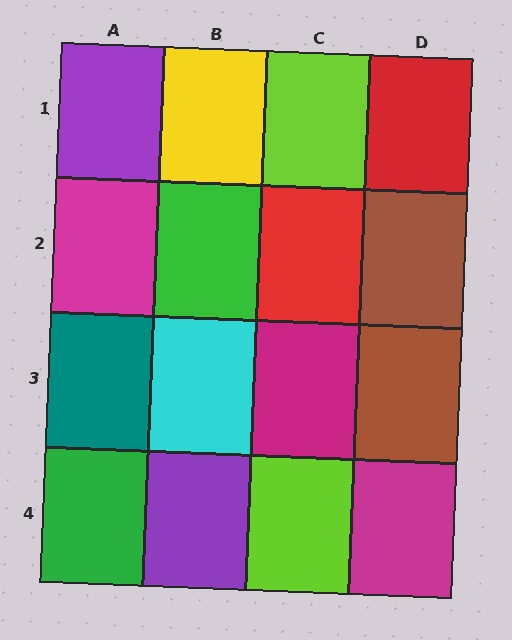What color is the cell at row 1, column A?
Purple.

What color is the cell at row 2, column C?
Red.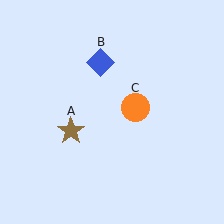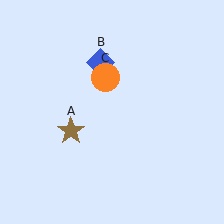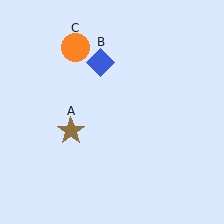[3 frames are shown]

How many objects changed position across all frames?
1 object changed position: orange circle (object C).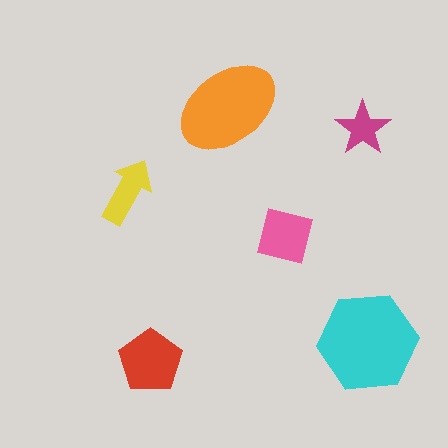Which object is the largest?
The cyan hexagon.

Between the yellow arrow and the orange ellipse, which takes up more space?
The orange ellipse.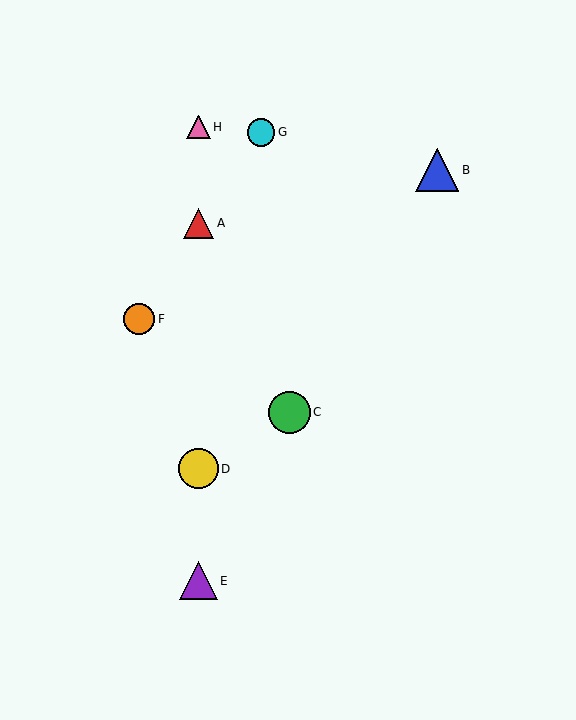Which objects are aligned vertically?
Objects A, D, E, H are aligned vertically.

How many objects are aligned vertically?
4 objects (A, D, E, H) are aligned vertically.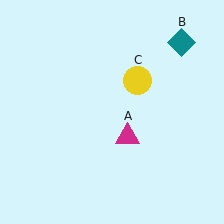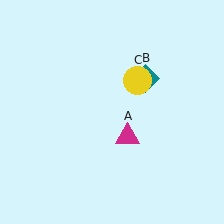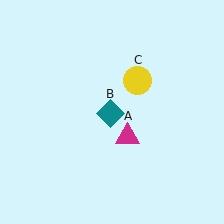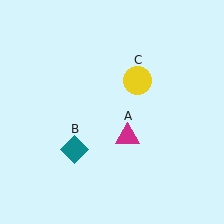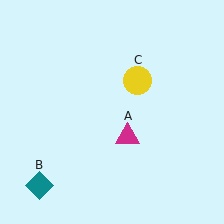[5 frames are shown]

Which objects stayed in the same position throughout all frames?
Magenta triangle (object A) and yellow circle (object C) remained stationary.